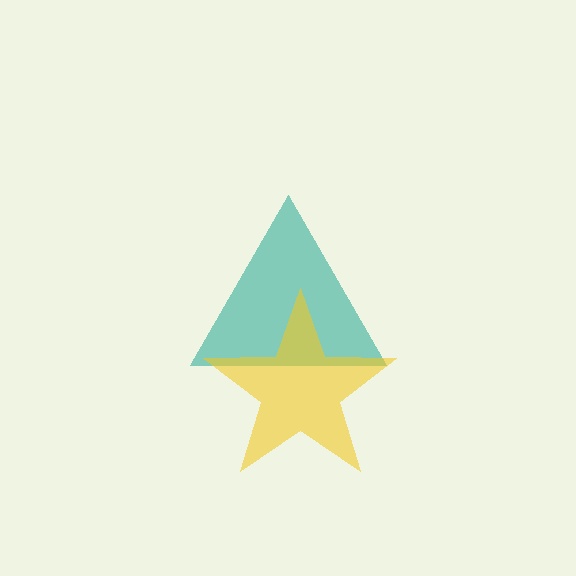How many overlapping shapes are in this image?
There are 2 overlapping shapes in the image.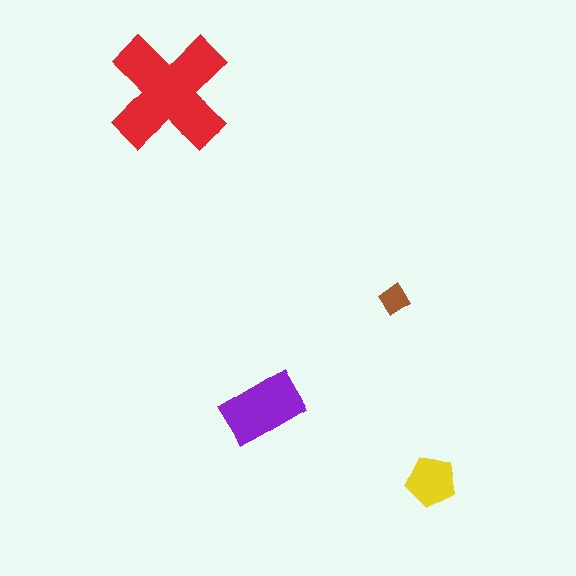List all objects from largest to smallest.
The red cross, the purple rectangle, the yellow pentagon, the brown diamond.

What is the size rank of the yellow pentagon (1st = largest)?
3rd.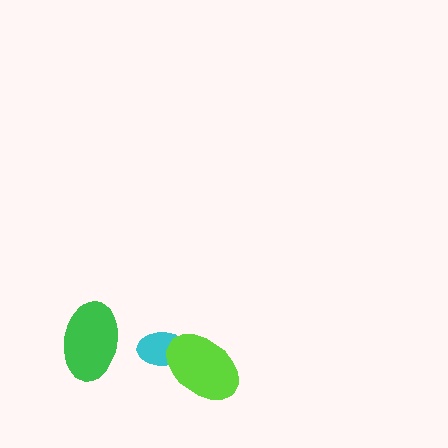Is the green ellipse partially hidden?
No, no other shape covers it.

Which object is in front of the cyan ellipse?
The lime ellipse is in front of the cyan ellipse.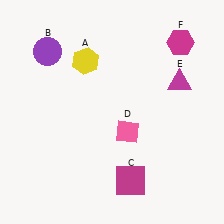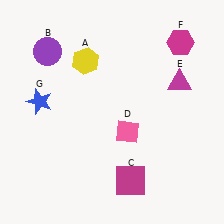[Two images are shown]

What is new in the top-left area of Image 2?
A blue star (G) was added in the top-left area of Image 2.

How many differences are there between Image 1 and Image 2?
There is 1 difference between the two images.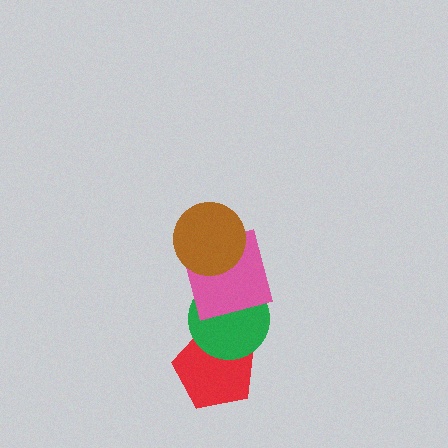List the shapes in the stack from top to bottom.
From top to bottom: the brown circle, the pink square, the green circle, the red pentagon.